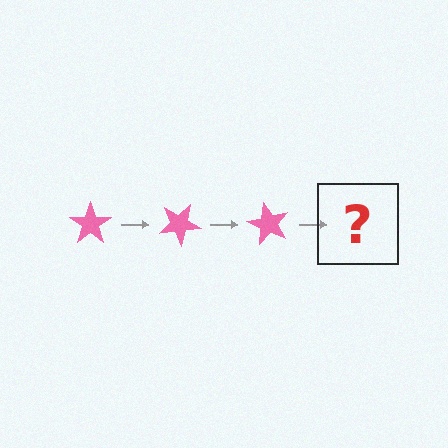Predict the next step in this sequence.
The next step is a pink star rotated 90 degrees.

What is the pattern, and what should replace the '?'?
The pattern is that the star rotates 30 degrees each step. The '?' should be a pink star rotated 90 degrees.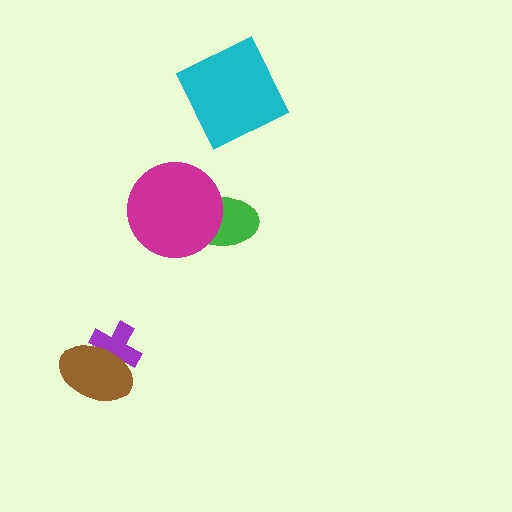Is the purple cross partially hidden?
Yes, it is partially covered by another shape.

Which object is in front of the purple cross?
The brown ellipse is in front of the purple cross.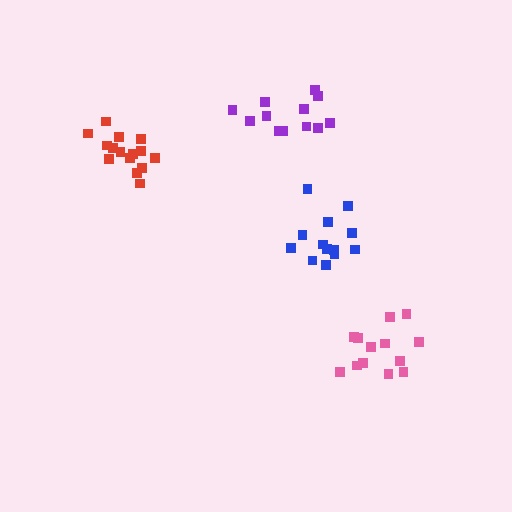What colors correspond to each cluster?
The clusters are colored: pink, blue, purple, red.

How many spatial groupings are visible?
There are 4 spatial groupings.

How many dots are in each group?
Group 1: 13 dots, Group 2: 13 dots, Group 3: 12 dots, Group 4: 15 dots (53 total).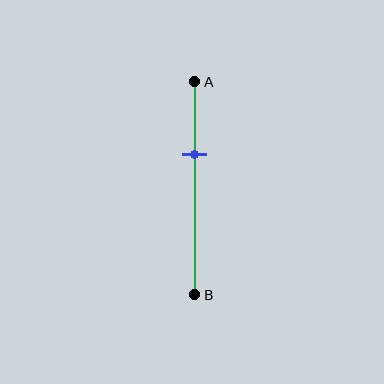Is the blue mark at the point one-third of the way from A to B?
Yes, the mark is approximately at the one-third point.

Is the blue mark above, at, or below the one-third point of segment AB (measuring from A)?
The blue mark is approximately at the one-third point of segment AB.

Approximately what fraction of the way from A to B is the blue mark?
The blue mark is approximately 35% of the way from A to B.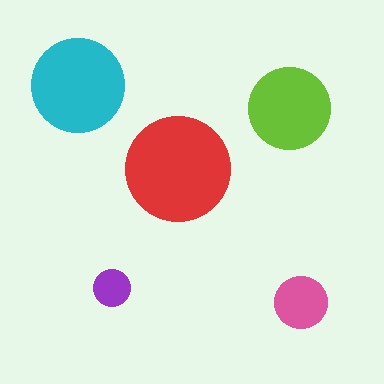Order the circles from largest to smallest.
the red one, the cyan one, the lime one, the pink one, the purple one.